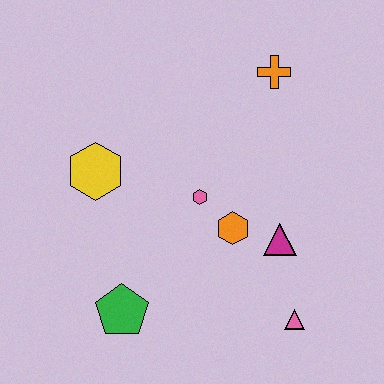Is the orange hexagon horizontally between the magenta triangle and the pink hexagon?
Yes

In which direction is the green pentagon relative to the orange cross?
The green pentagon is below the orange cross.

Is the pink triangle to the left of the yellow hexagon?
No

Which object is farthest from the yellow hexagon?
The pink triangle is farthest from the yellow hexagon.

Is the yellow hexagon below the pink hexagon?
No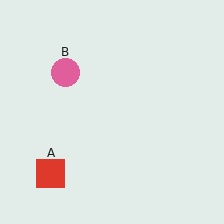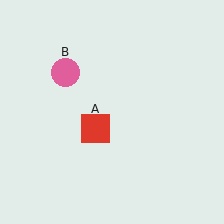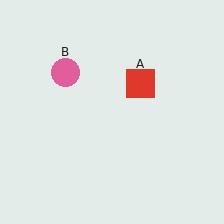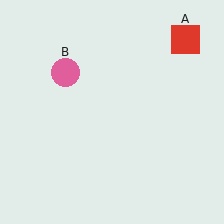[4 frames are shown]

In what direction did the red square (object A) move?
The red square (object A) moved up and to the right.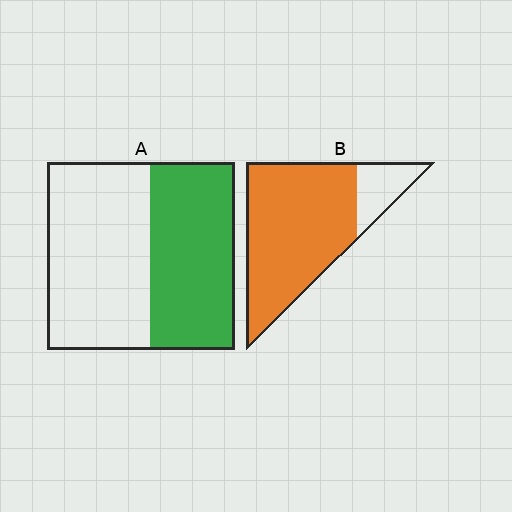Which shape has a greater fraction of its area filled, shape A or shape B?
Shape B.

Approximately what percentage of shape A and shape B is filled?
A is approximately 45% and B is approximately 85%.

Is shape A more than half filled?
No.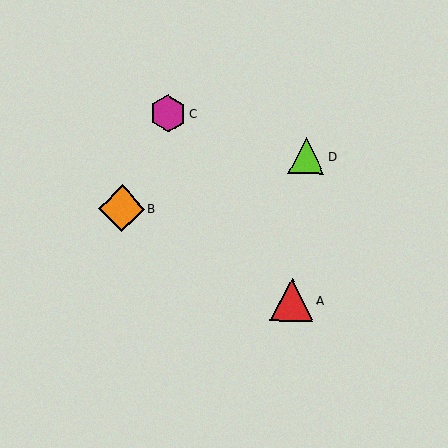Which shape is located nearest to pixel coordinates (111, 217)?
The orange diamond (labeled B) at (122, 208) is nearest to that location.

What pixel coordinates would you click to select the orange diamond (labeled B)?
Click at (122, 208) to select the orange diamond B.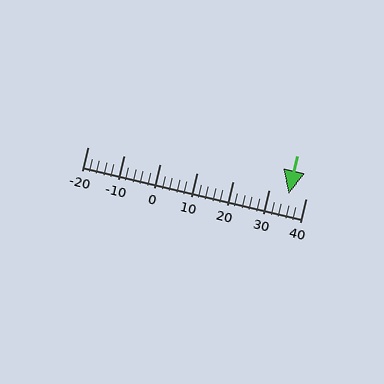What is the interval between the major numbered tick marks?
The major tick marks are spaced 10 units apart.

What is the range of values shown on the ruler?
The ruler shows values from -20 to 40.